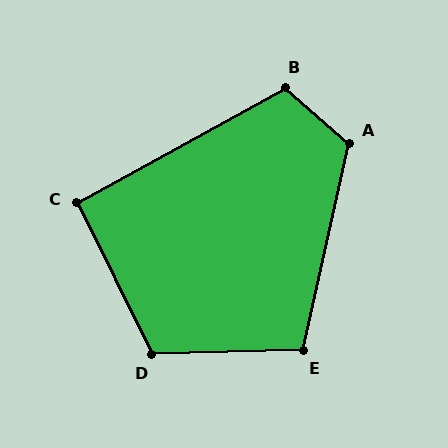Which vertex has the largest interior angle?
A, at approximately 118 degrees.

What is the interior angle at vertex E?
Approximately 104 degrees (obtuse).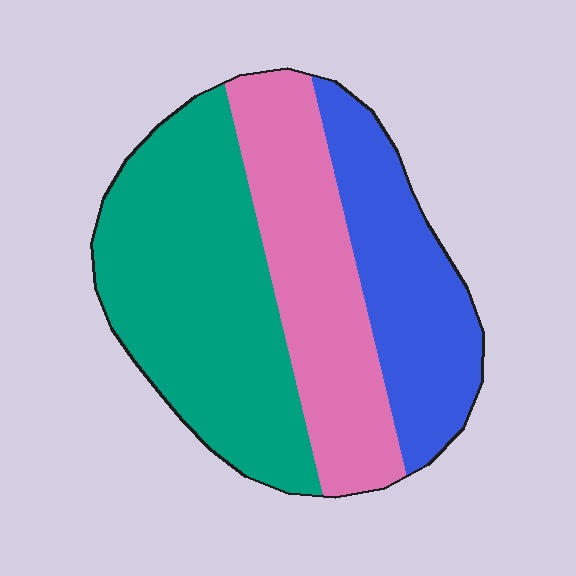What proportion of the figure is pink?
Pink covers roughly 30% of the figure.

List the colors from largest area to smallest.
From largest to smallest: teal, pink, blue.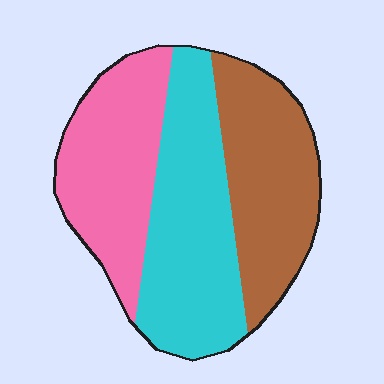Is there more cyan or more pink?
Cyan.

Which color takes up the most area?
Cyan, at roughly 40%.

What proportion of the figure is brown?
Brown covers about 30% of the figure.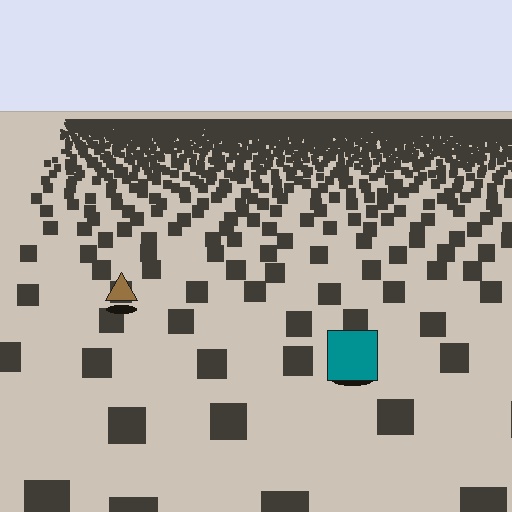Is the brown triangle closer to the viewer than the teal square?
No. The teal square is closer — you can tell from the texture gradient: the ground texture is coarser near it.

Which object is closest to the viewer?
The teal square is closest. The texture marks near it are larger and more spread out.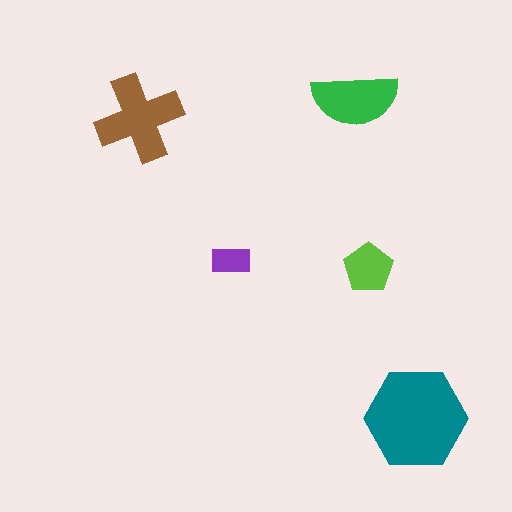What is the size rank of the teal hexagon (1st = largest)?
1st.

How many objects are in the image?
There are 5 objects in the image.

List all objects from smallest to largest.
The purple rectangle, the lime pentagon, the green semicircle, the brown cross, the teal hexagon.